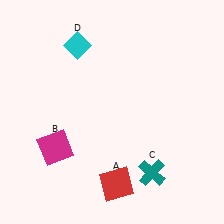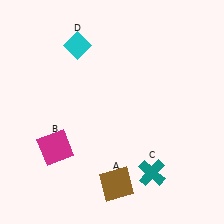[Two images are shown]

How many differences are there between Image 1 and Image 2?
There is 1 difference between the two images.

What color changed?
The square (A) changed from red in Image 1 to brown in Image 2.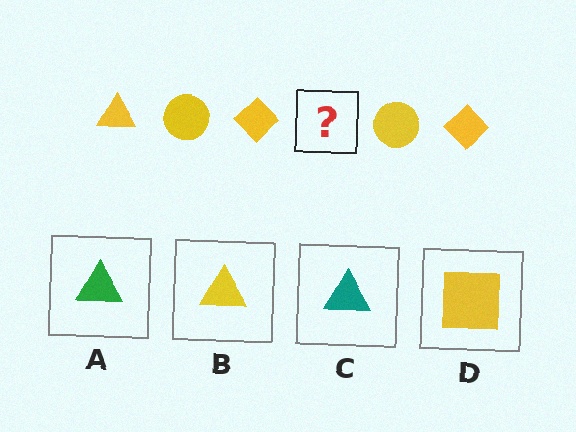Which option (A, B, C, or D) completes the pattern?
B.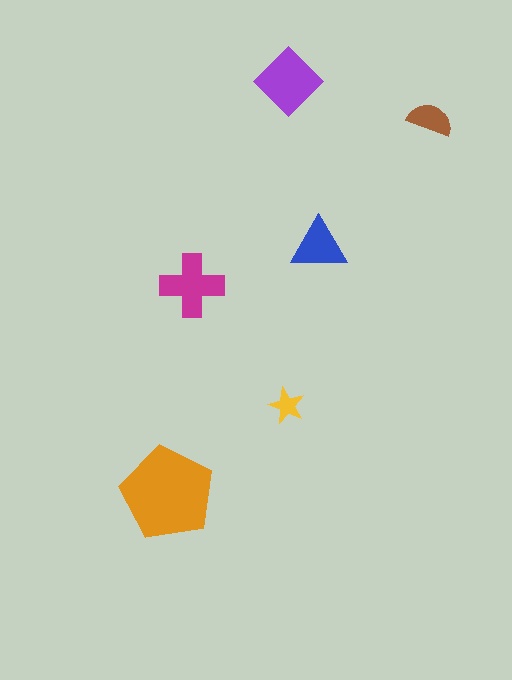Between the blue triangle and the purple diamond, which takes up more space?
The purple diamond.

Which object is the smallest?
The yellow star.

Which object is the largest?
The orange pentagon.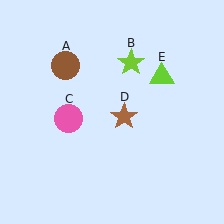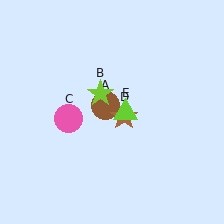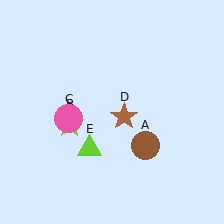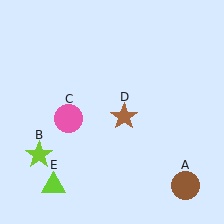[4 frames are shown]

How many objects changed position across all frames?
3 objects changed position: brown circle (object A), lime star (object B), lime triangle (object E).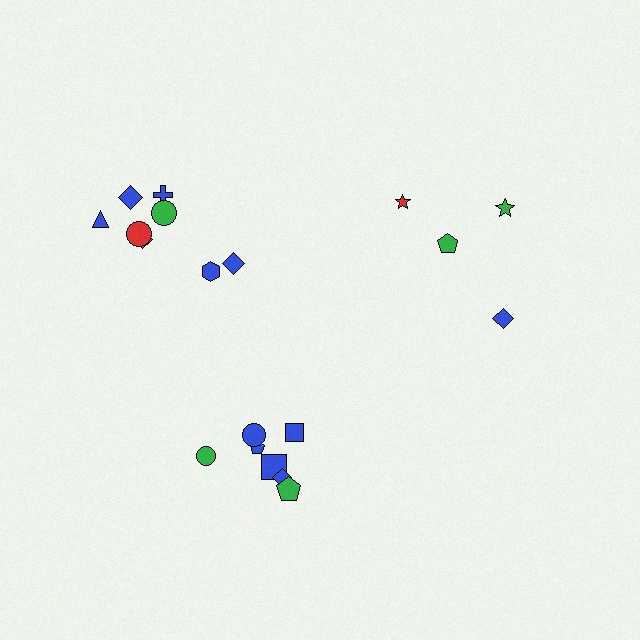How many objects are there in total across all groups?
There are 19 objects.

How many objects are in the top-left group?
There are 8 objects.